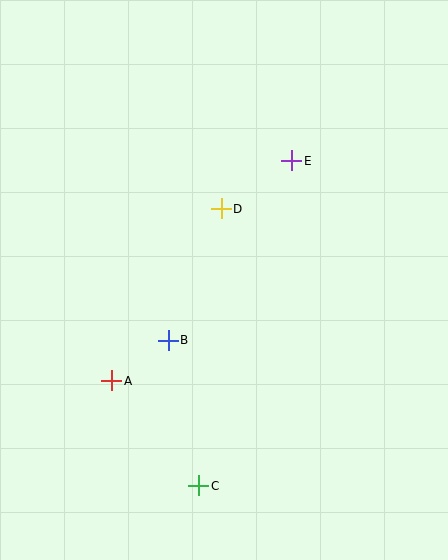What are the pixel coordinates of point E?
Point E is at (292, 161).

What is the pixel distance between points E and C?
The distance between E and C is 338 pixels.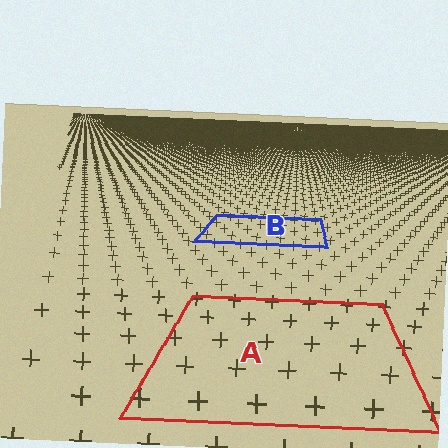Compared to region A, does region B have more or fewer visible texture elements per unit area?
Region B has more texture elements per unit area — they are packed more densely because it is farther away.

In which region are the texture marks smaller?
The texture marks are smaller in region B, because it is farther away.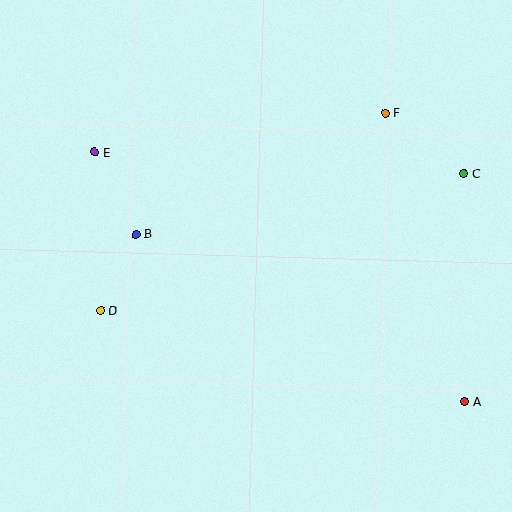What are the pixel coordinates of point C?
Point C is at (464, 174).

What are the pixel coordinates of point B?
Point B is at (136, 234).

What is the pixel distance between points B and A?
The distance between B and A is 369 pixels.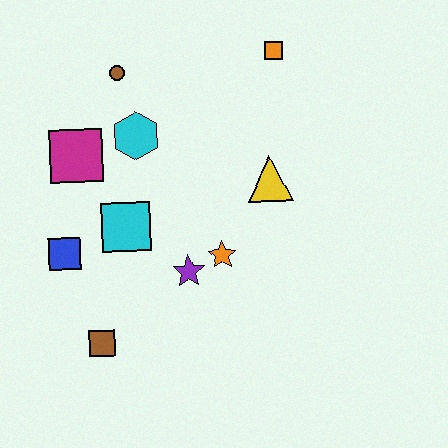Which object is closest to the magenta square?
The cyan hexagon is closest to the magenta square.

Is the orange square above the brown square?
Yes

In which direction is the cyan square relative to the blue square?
The cyan square is to the right of the blue square.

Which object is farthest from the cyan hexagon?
The brown square is farthest from the cyan hexagon.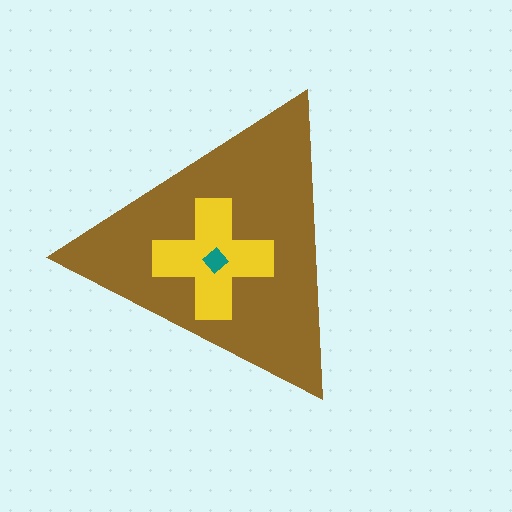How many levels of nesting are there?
3.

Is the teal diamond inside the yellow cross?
Yes.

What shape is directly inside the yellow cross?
The teal diamond.